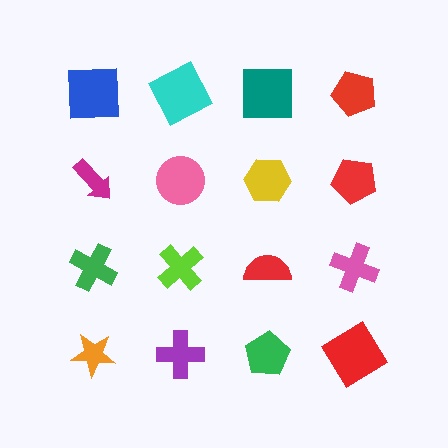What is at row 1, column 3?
A teal square.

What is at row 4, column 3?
A green pentagon.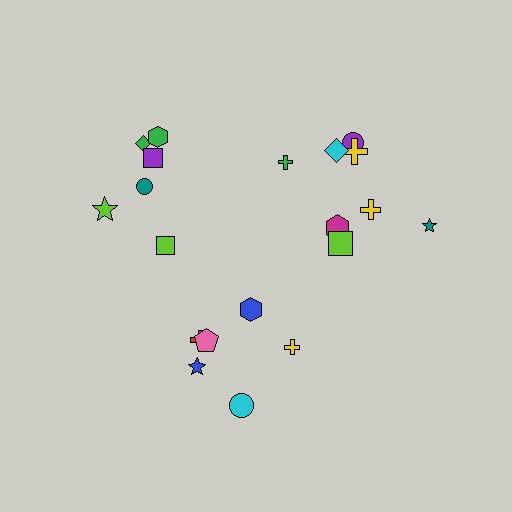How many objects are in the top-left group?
There are 6 objects.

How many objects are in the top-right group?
There are 8 objects.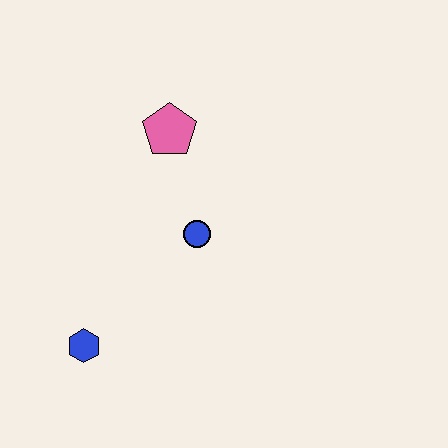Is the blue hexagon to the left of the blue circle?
Yes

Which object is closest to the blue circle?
The pink pentagon is closest to the blue circle.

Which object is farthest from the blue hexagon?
The pink pentagon is farthest from the blue hexagon.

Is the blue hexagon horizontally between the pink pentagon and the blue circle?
No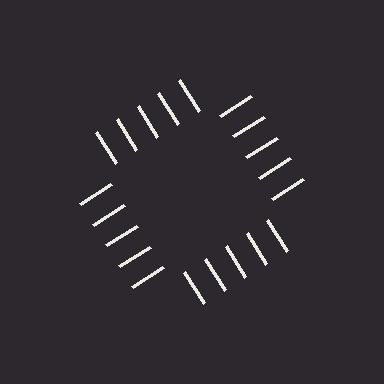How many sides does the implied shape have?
4 sides — the line-ends trace a square.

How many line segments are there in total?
20 — 5 along each of the 4 edges.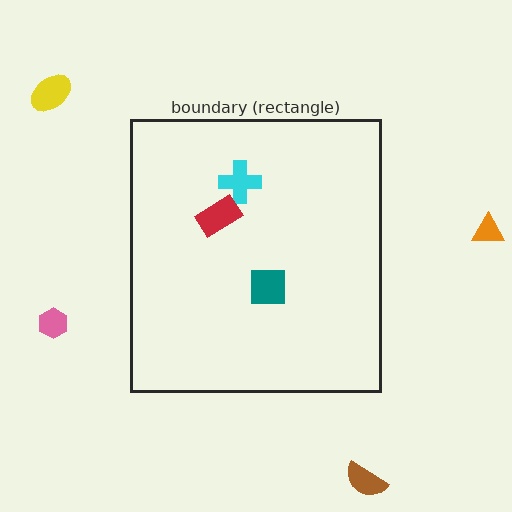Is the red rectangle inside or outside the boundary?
Inside.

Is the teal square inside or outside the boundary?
Inside.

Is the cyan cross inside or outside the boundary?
Inside.